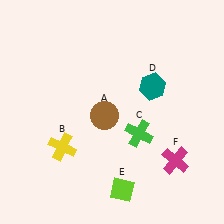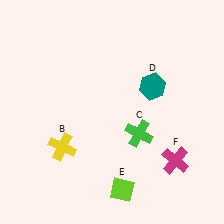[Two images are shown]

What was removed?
The brown circle (A) was removed in Image 2.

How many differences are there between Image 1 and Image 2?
There is 1 difference between the two images.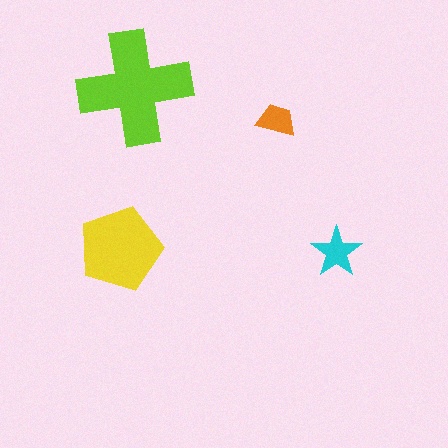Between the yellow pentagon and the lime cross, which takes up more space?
The lime cross.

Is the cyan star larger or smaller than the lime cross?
Smaller.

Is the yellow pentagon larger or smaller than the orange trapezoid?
Larger.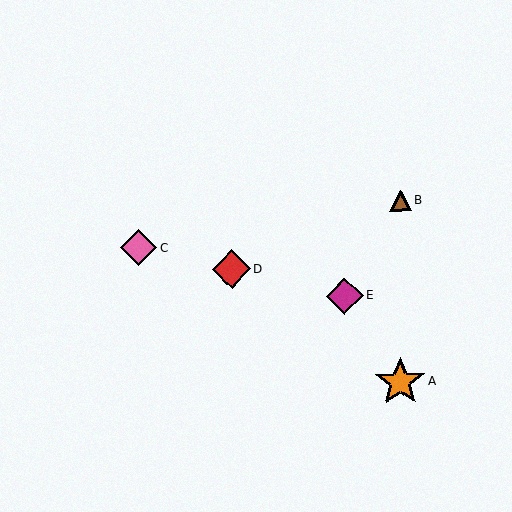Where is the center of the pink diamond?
The center of the pink diamond is at (139, 248).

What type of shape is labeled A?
Shape A is an orange star.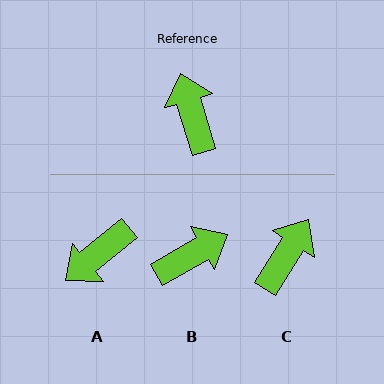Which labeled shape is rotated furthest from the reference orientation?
A, about 113 degrees away.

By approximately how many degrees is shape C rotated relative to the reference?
Approximately 49 degrees clockwise.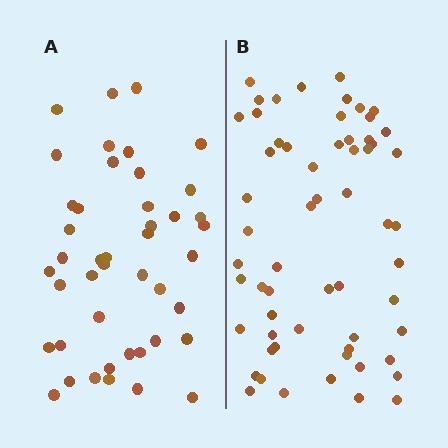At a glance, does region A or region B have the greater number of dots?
Region B (the right region) has more dots.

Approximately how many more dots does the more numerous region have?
Region B has approximately 15 more dots than region A.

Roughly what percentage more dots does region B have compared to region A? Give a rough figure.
About 35% more.